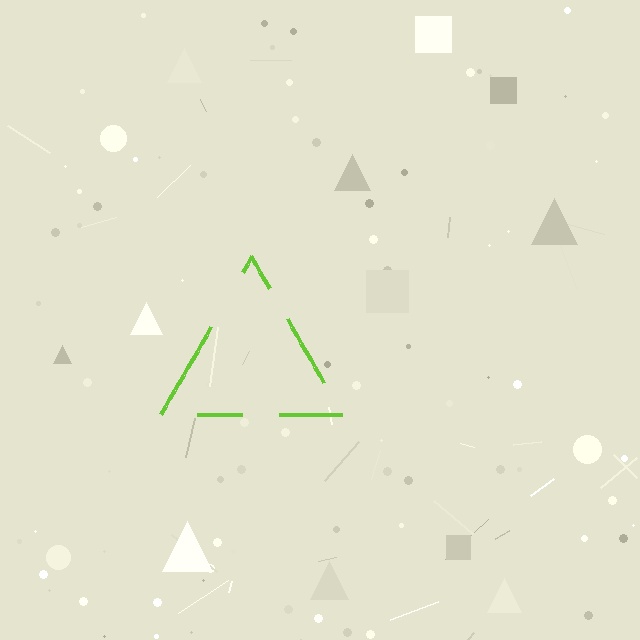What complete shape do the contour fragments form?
The contour fragments form a triangle.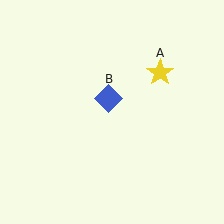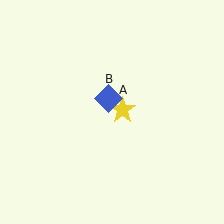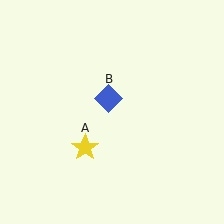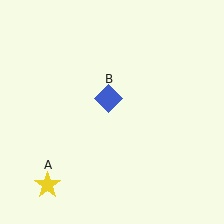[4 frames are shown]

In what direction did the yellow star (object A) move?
The yellow star (object A) moved down and to the left.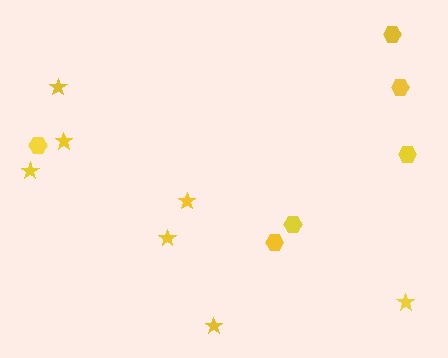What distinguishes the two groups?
There are 2 groups: one group of stars (7) and one group of hexagons (6).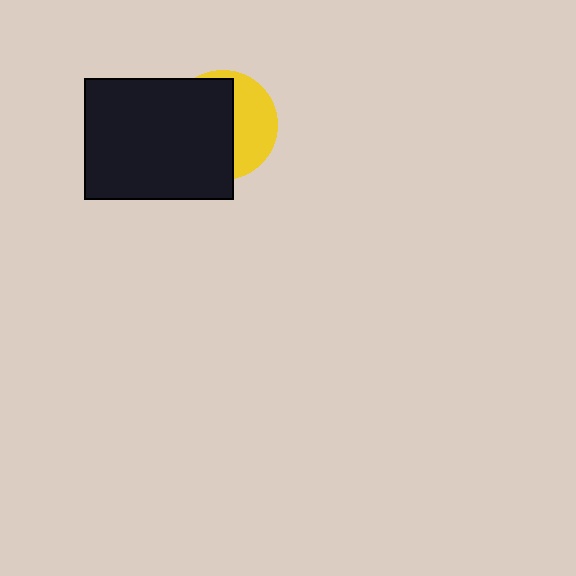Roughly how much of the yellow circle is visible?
A small part of it is visible (roughly 40%).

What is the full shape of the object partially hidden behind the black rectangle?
The partially hidden object is a yellow circle.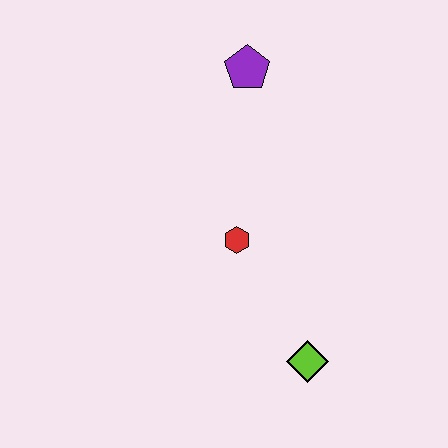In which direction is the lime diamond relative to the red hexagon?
The lime diamond is below the red hexagon.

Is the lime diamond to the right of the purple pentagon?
Yes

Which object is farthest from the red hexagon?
The purple pentagon is farthest from the red hexagon.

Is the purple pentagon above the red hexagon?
Yes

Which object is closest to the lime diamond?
The red hexagon is closest to the lime diamond.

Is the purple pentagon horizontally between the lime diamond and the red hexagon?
Yes